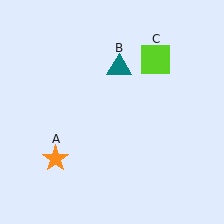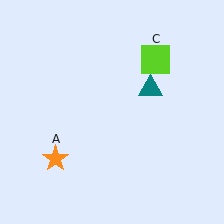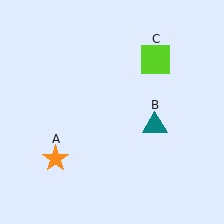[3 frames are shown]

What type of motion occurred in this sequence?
The teal triangle (object B) rotated clockwise around the center of the scene.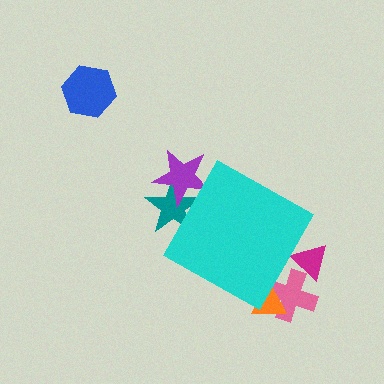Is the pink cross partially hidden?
Yes, the pink cross is partially hidden behind the cyan diamond.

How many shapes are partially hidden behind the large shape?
5 shapes are partially hidden.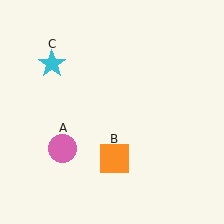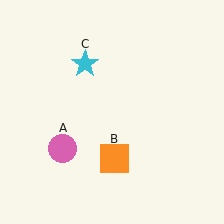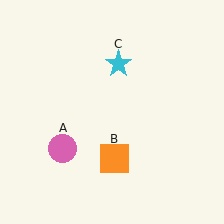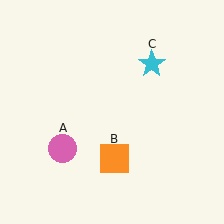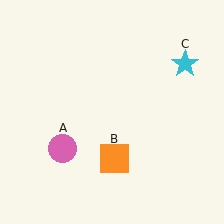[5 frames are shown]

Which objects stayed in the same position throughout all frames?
Pink circle (object A) and orange square (object B) remained stationary.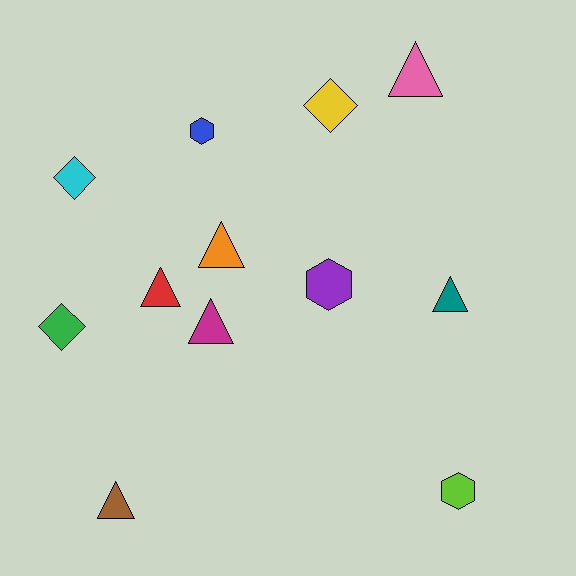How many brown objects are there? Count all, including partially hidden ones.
There is 1 brown object.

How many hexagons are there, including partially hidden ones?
There are 3 hexagons.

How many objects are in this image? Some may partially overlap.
There are 12 objects.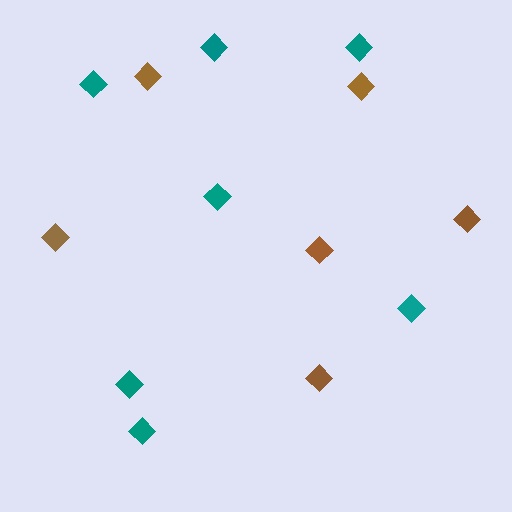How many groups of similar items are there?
There are 2 groups: one group of brown diamonds (6) and one group of teal diamonds (7).